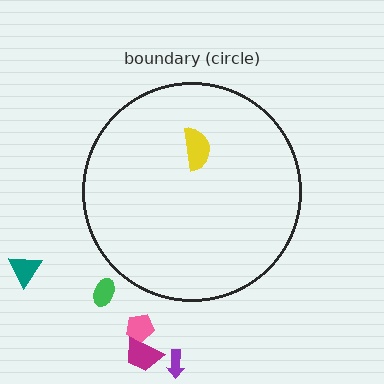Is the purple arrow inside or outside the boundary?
Outside.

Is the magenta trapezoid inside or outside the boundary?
Outside.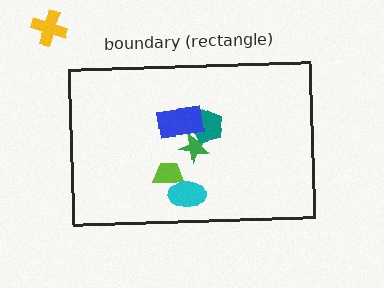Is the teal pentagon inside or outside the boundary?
Inside.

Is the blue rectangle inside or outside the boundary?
Inside.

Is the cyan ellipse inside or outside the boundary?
Inside.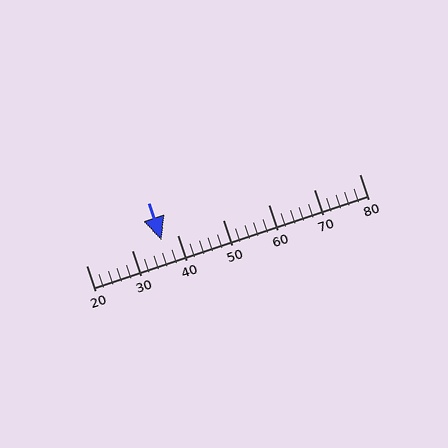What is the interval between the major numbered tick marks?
The major tick marks are spaced 10 units apart.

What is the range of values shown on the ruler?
The ruler shows values from 20 to 80.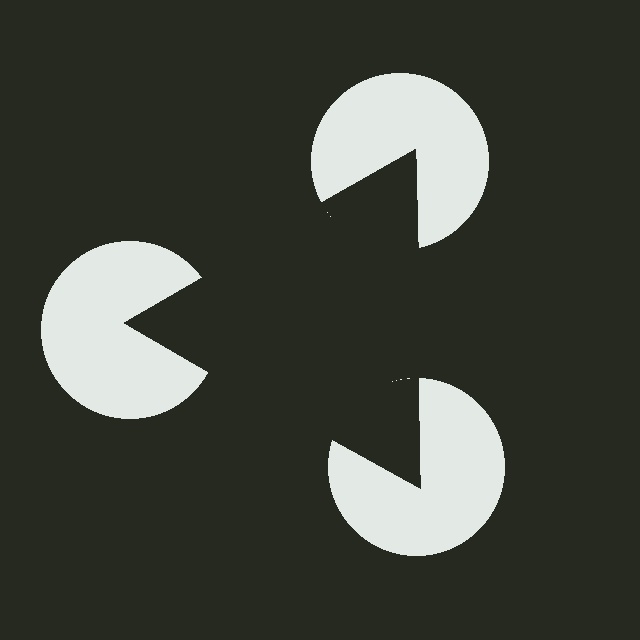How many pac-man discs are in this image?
There are 3 — one at each vertex of the illusory triangle.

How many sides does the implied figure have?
3 sides.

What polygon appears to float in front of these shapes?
An illusory triangle — its edges are inferred from the aligned wedge cuts in the pac-man discs, not physically drawn.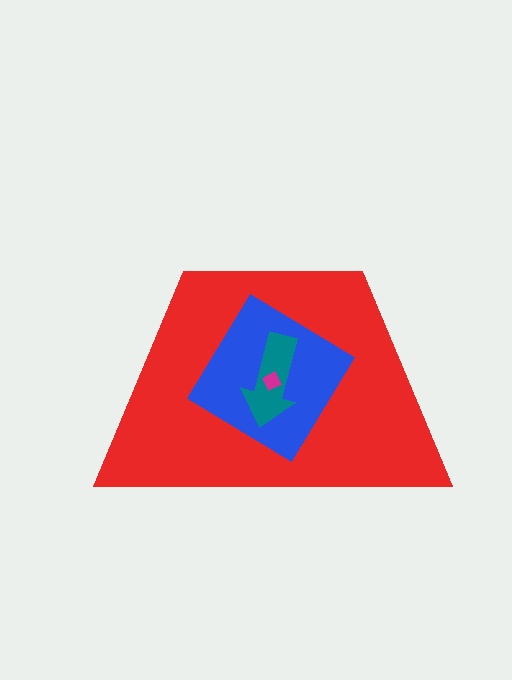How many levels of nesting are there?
4.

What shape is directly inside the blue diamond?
The teal arrow.